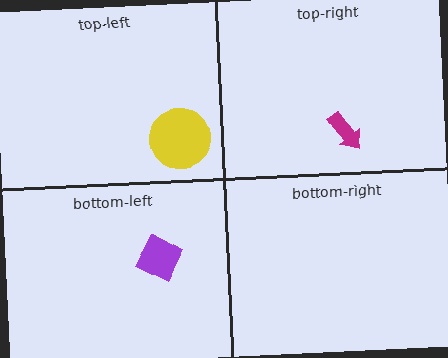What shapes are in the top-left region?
The yellow circle.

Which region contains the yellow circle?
The top-left region.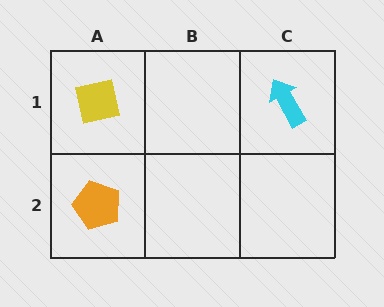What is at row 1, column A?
A yellow square.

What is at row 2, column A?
An orange pentagon.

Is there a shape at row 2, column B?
No, that cell is empty.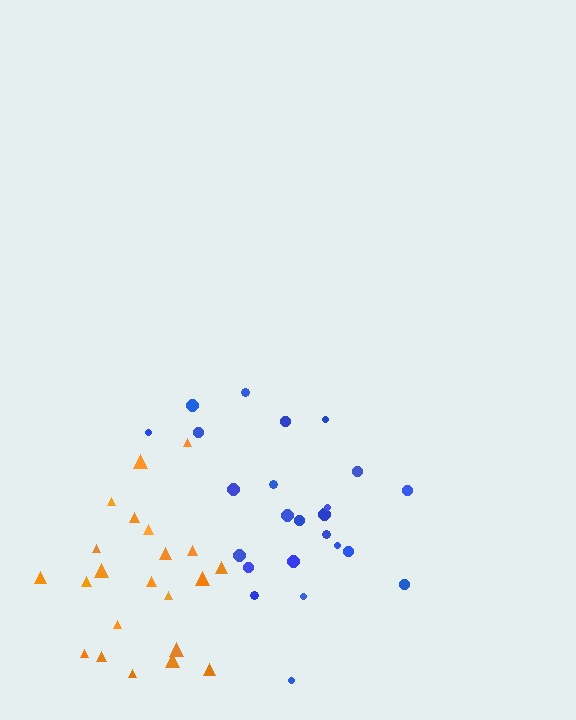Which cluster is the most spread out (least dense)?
Blue.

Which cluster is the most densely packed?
Orange.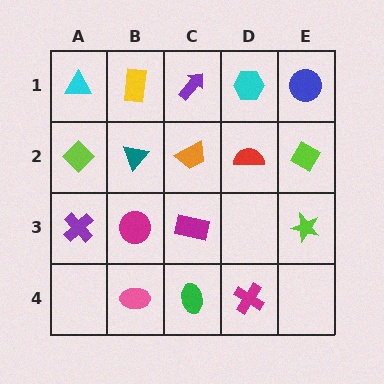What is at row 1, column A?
A cyan triangle.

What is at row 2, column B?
A teal triangle.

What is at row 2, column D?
A red semicircle.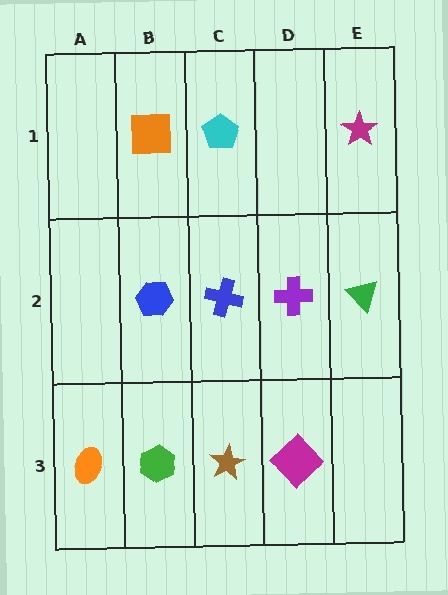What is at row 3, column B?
A green hexagon.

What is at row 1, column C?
A cyan pentagon.